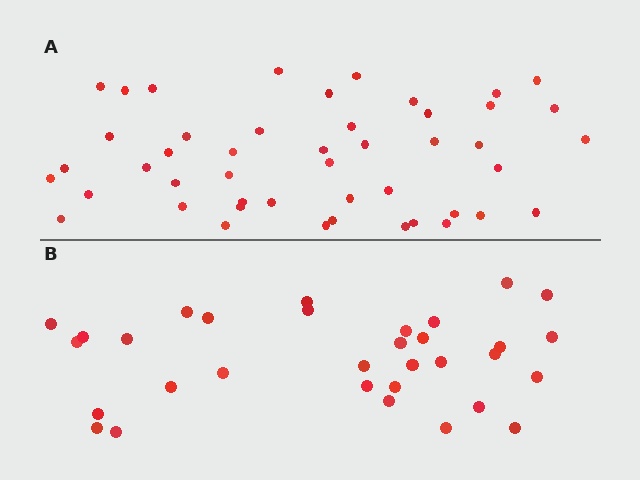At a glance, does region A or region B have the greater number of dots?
Region A (the top region) has more dots.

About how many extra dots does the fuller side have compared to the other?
Region A has approximately 15 more dots than region B.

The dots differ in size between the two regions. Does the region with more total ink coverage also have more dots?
No. Region B has more total ink coverage because its dots are larger, but region A actually contains more individual dots. Total area can be misleading — the number of items is what matters here.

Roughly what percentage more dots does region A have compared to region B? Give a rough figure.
About 45% more.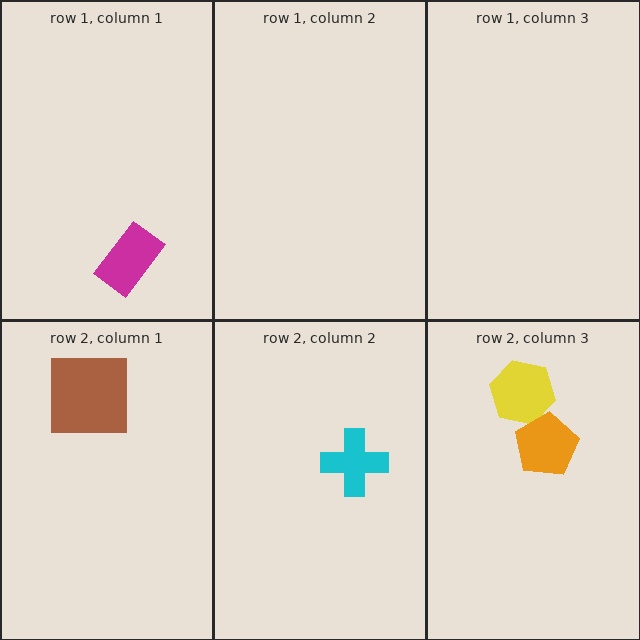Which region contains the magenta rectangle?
The row 1, column 1 region.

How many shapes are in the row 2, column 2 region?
1.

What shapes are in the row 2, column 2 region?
The cyan cross.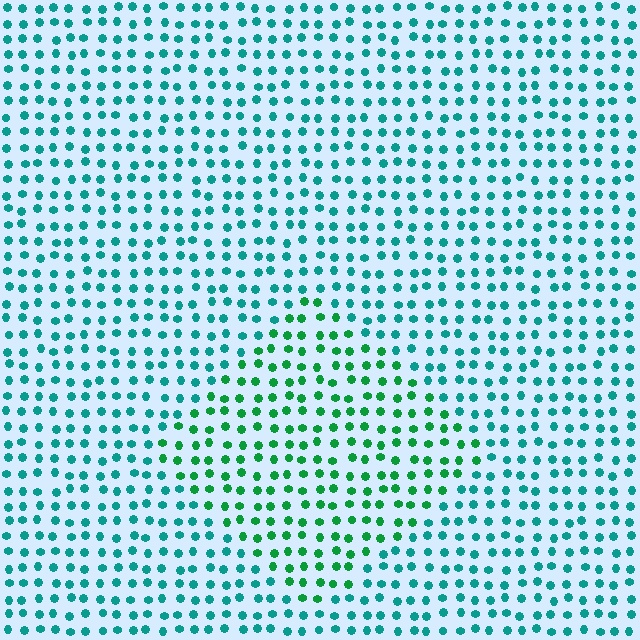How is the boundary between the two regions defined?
The boundary is defined purely by a slight shift in hue (about 35 degrees). Spacing, size, and orientation are identical on both sides.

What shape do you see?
I see a diamond.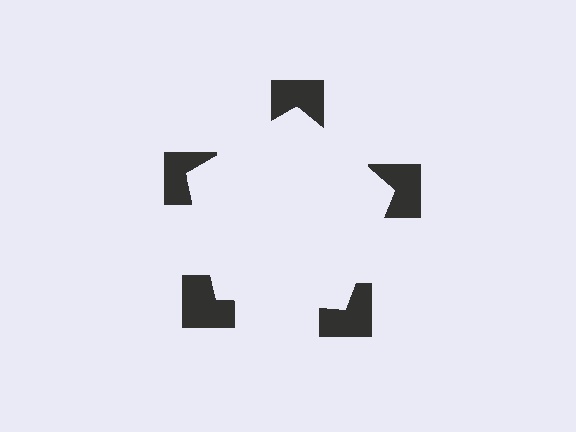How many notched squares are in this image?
There are 5 — one at each vertex of the illusory pentagon.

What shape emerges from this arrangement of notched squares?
An illusory pentagon — its edges are inferred from the aligned wedge cuts in the notched squares, not physically drawn.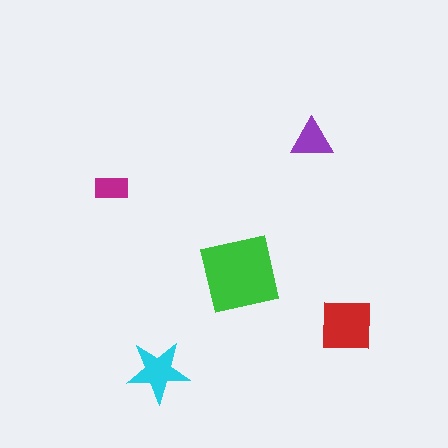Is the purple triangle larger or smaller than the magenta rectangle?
Larger.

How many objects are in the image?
There are 5 objects in the image.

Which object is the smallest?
The magenta rectangle.